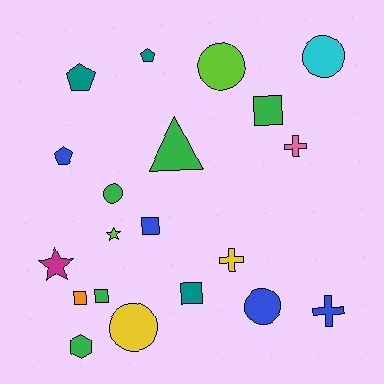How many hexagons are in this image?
There is 1 hexagon.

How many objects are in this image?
There are 20 objects.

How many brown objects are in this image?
There are no brown objects.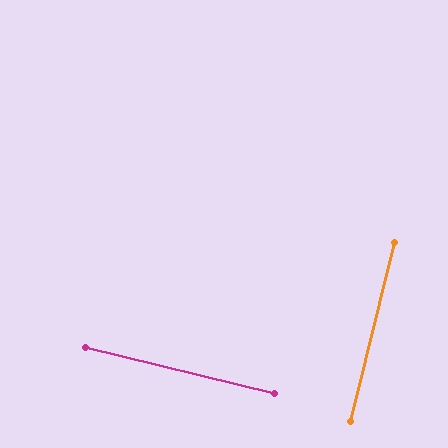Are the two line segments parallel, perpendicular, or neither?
Perpendicular — they meet at approximately 90°.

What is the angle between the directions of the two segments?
Approximately 90 degrees.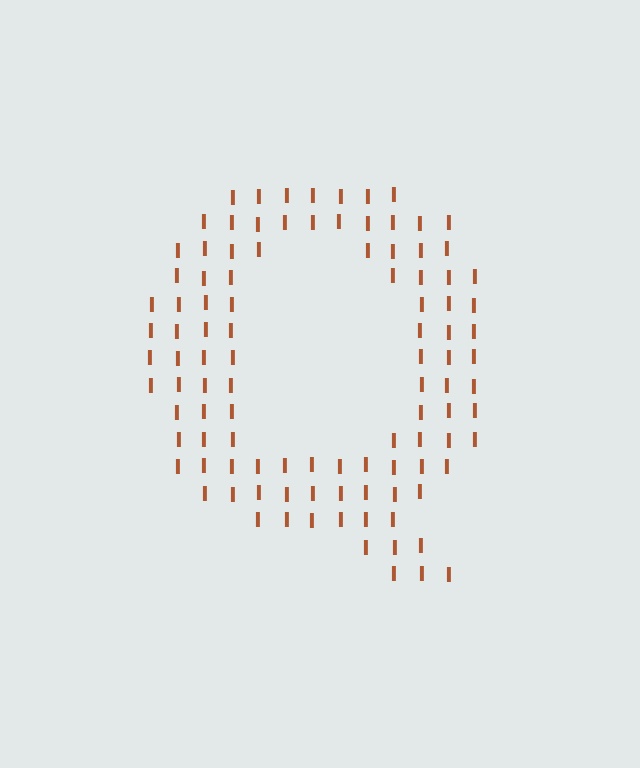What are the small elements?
The small elements are letter I's.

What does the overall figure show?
The overall figure shows the letter Q.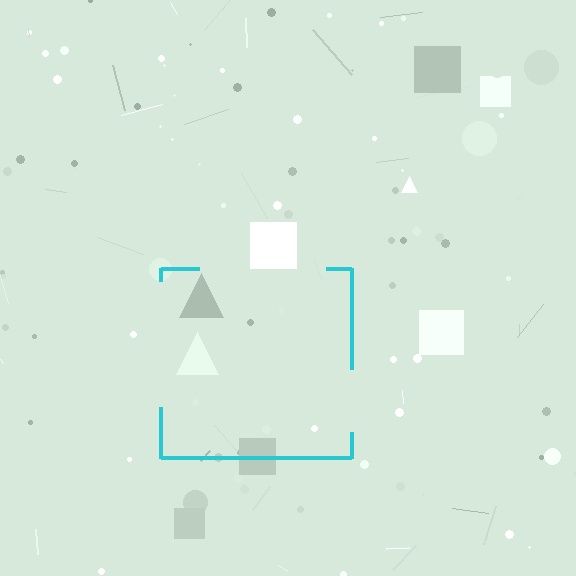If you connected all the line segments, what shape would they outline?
They would outline a square.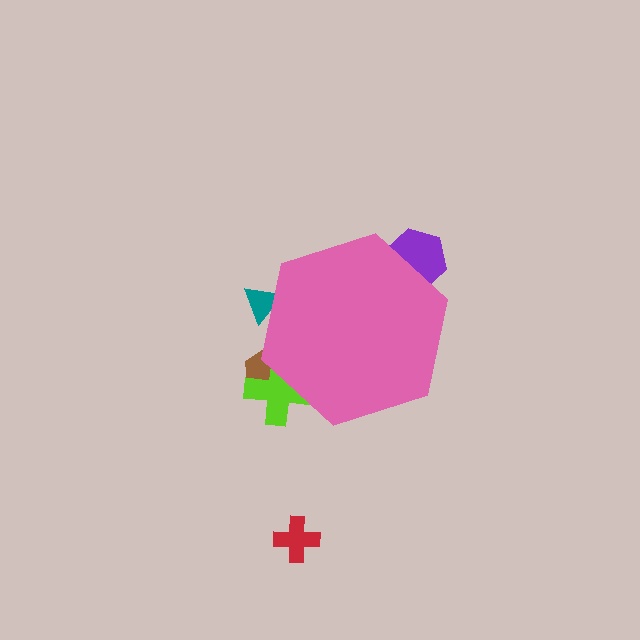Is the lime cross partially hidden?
Yes, the lime cross is partially hidden behind the pink hexagon.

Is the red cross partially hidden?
No, the red cross is fully visible.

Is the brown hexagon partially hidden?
Yes, the brown hexagon is partially hidden behind the pink hexagon.